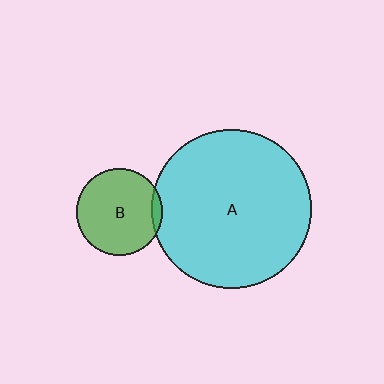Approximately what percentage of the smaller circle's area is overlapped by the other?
Approximately 5%.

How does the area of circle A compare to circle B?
Approximately 3.4 times.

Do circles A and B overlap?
Yes.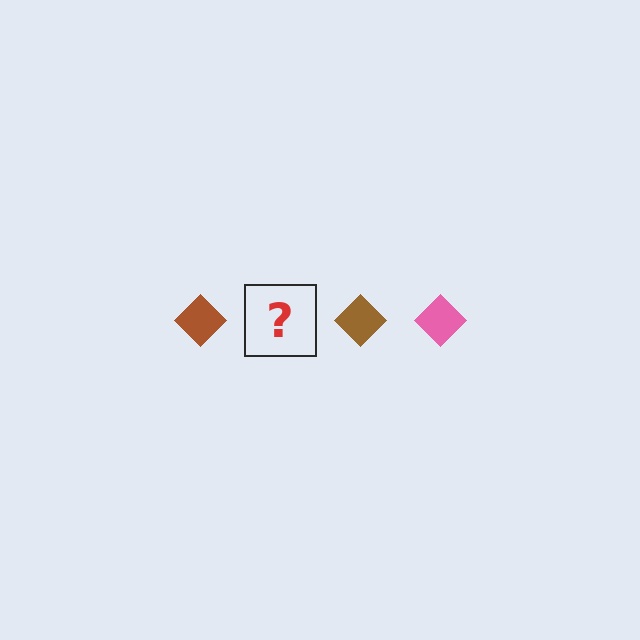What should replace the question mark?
The question mark should be replaced with a pink diamond.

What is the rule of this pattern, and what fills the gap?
The rule is that the pattern cycles through brown, pink diamonds. The gap should be filled with a pink diamond.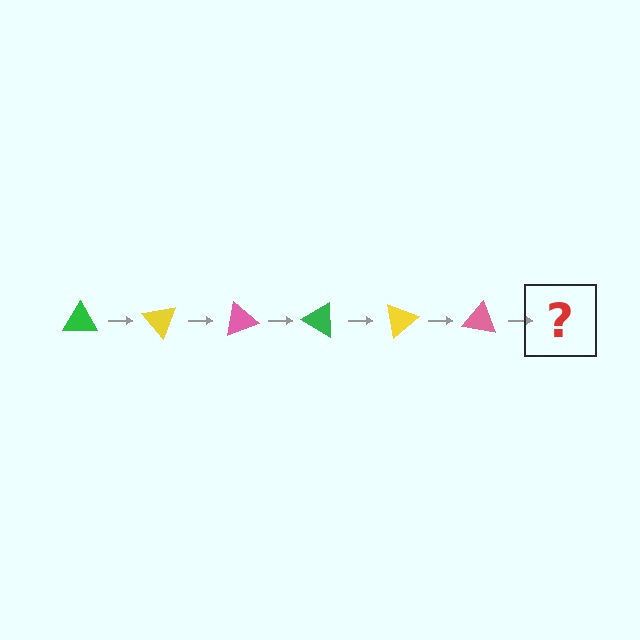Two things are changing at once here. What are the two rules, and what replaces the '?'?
The two rules are that it rotates 50 degrees each step and the color cycles through green, yellow, and pink. The '?' should be a green triangle, rotated 300 degrees from the start.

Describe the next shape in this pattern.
It should be a green triangle, rotated 300 degrees from the start.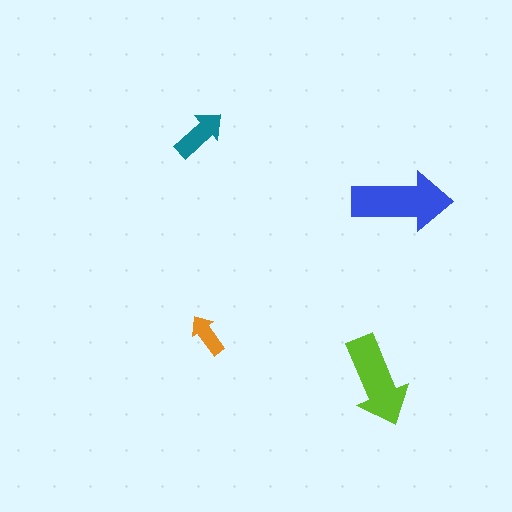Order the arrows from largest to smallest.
the blue one, the lime one, the teal one, the orange one.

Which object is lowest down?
The lime arrow is bottommost.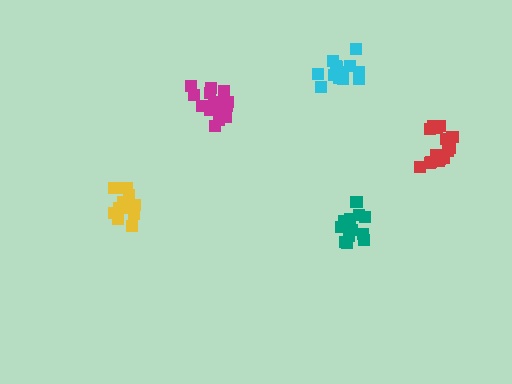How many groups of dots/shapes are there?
There are 5 groups.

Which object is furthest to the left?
The yellow cluster is leftmost.